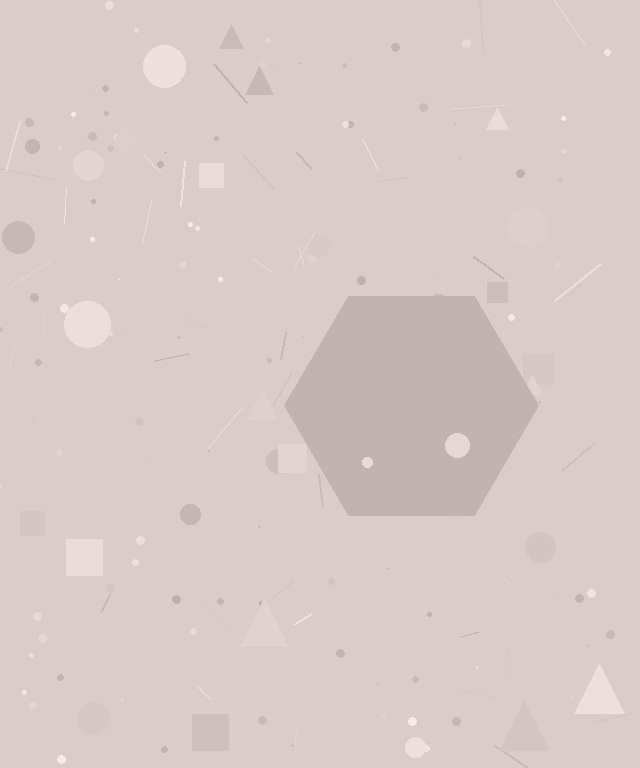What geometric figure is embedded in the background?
A hexagon is embedded in the background.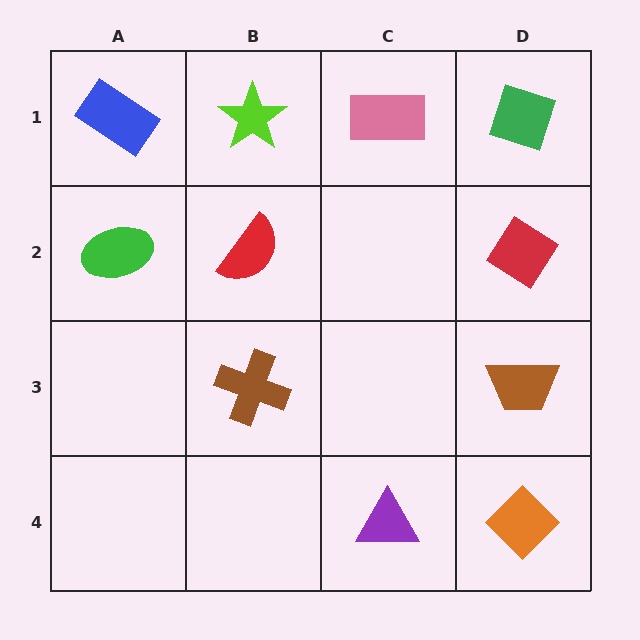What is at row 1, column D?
A green diamond.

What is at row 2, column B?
A red semicircle.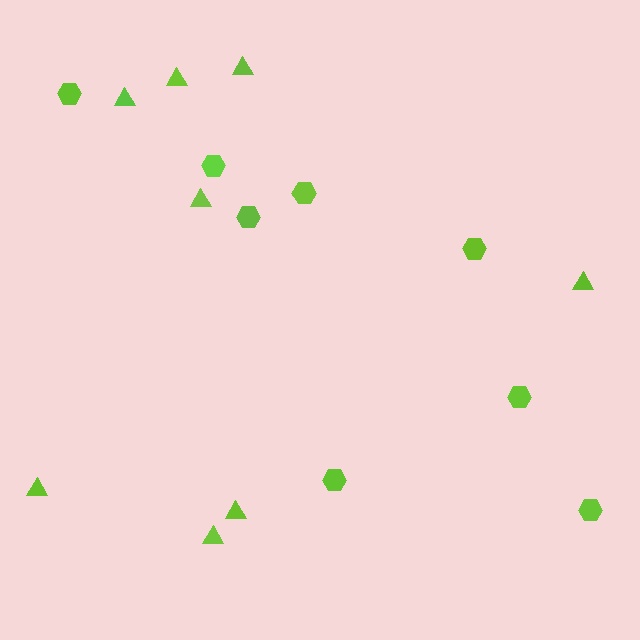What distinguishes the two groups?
There are 2 groups: one group of hexagons (8) and one group of triangles (8).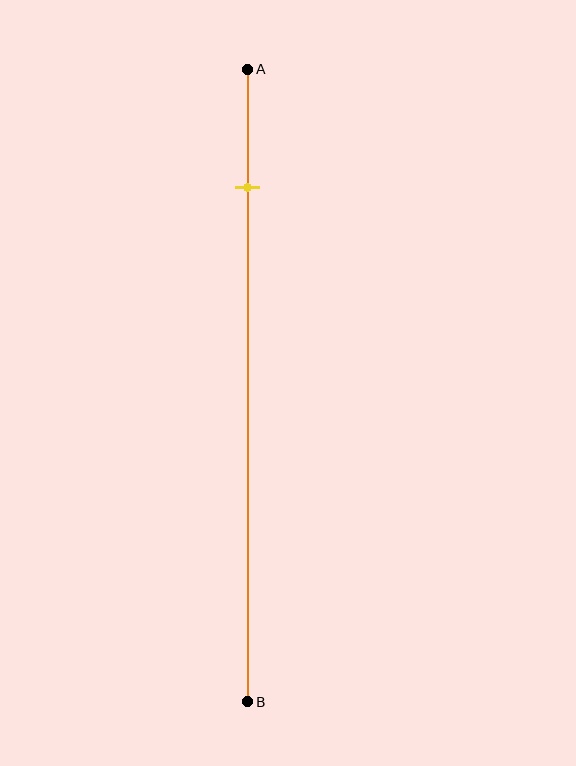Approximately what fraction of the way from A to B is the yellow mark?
The yellow mark is approximately 20% of the way from A to B.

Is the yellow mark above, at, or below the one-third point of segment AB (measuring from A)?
The yellow mark is above the one-third point of segment AB.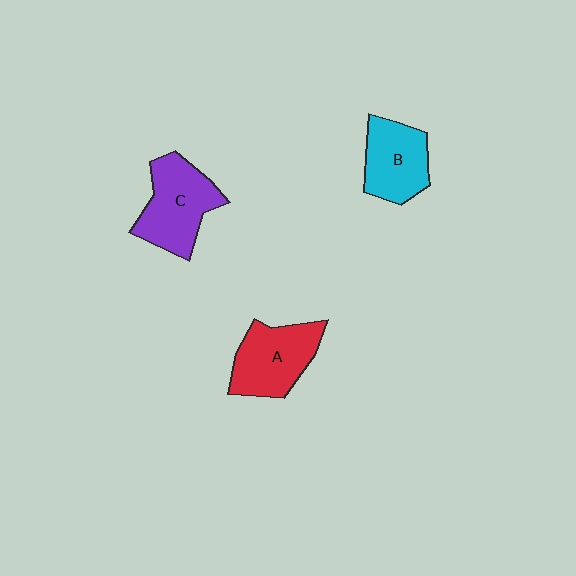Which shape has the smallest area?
Shape B (cyan).